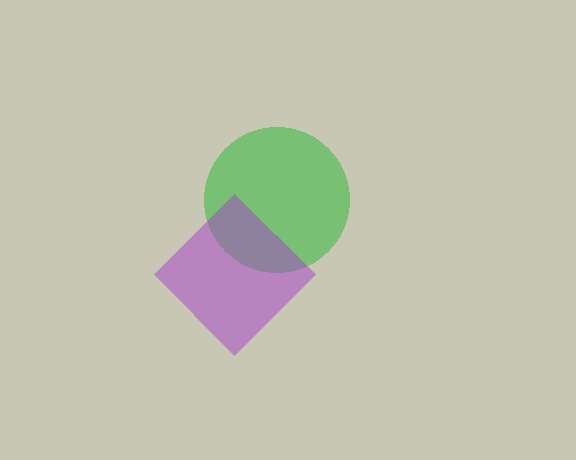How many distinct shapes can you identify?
There are 2 distinct shapes: a green circle, a purple diamond.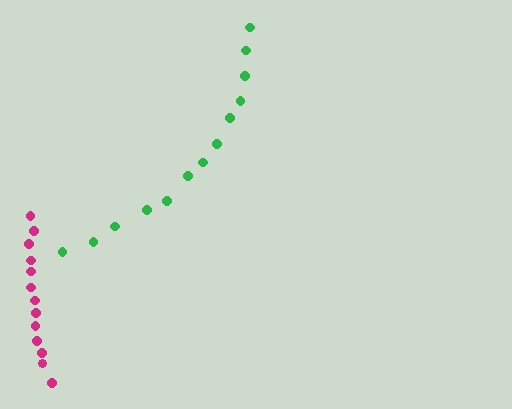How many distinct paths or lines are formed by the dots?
There are 2 distinct paths.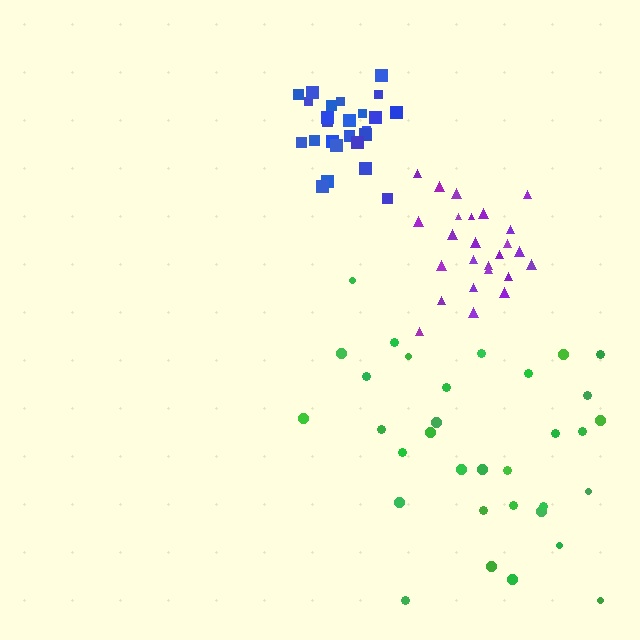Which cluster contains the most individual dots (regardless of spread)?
Green (33).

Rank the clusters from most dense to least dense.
blue, purple, green.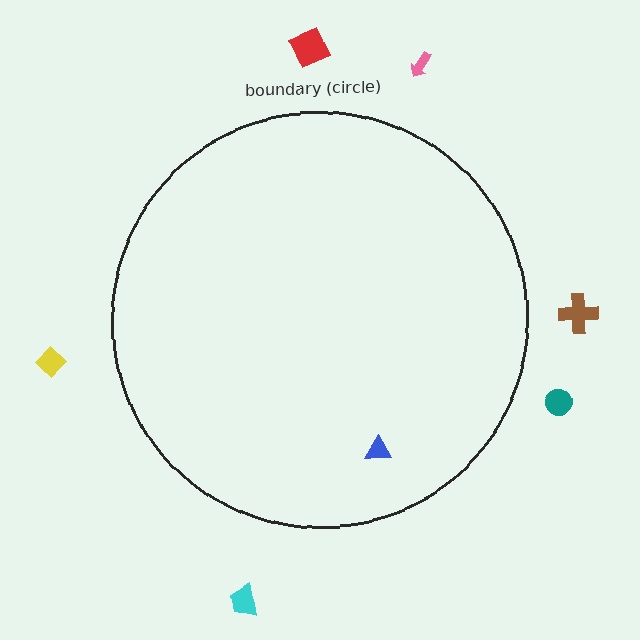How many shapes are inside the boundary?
1 inside, 6 outside.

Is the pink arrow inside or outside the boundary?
Outside.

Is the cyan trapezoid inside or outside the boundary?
Outside.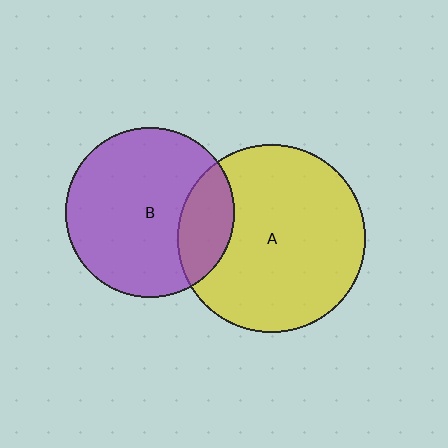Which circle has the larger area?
Circle A (yellow).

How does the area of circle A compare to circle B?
Approximately 1.2 times.